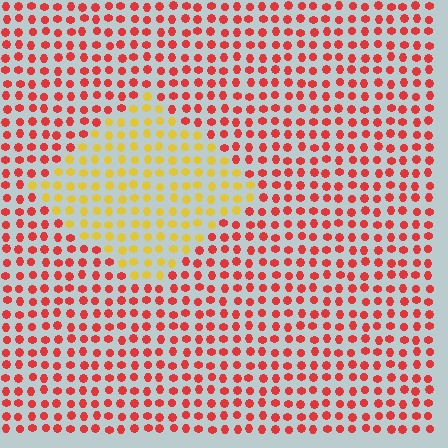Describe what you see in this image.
The image is filled with small red elements in a uniform arrangement. A diamond-shaped region is visible where the elements are tinted to a slightly different hue, forming a subtle color boundary.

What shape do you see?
I see a diamond.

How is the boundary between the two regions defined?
The boundary is defined purely by a slight shift in hue (about 52 degrees). Spacing, size, and orientation are identical on both sides.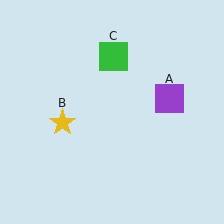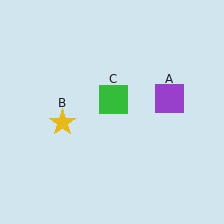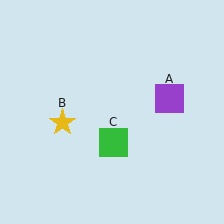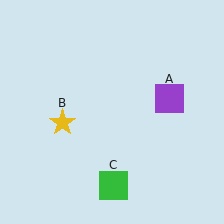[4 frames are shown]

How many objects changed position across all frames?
1 object changed position: green square (object C).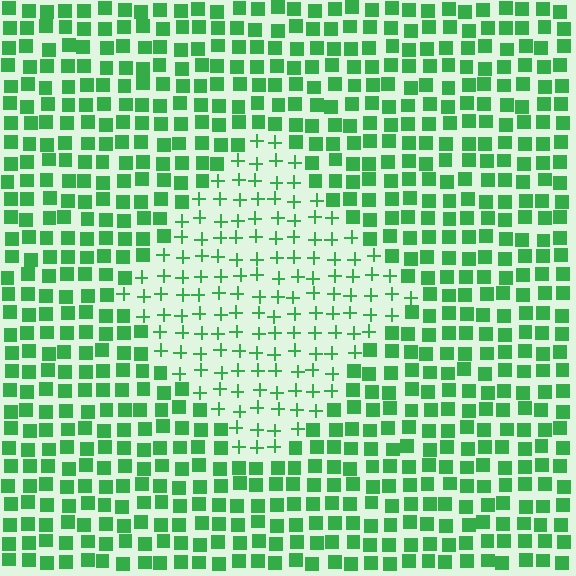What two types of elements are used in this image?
The image uses plus signs inside the diamond region and squares outside it.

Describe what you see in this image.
The image is filled with small green elements arranged in a uniform grid. A diamond-shaped region contains plus signs, while the surrounding area contains squares. The boundary is defined purely by the change in element shape.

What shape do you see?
I see a diamond.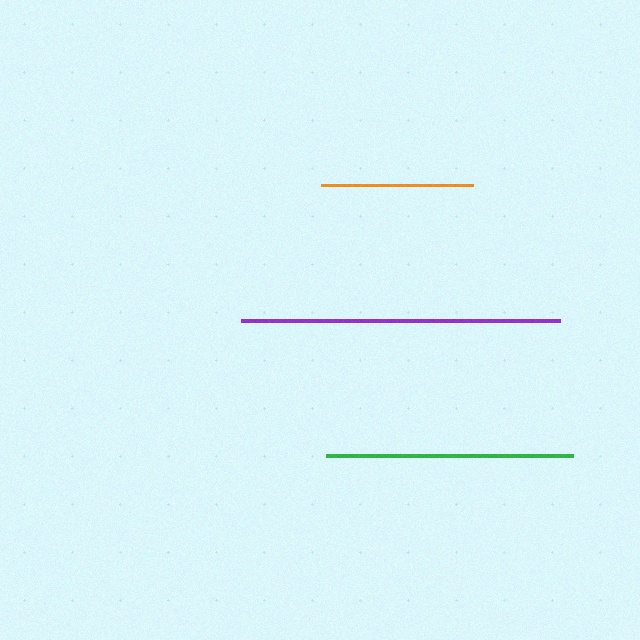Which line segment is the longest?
The purple line is the longest at approximately 319 pixels.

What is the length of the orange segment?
The orange segment is approximately 152 pixels long.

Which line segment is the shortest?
The orange line is the shortest at approximately 152 pixels.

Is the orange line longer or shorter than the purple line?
The purple line is longer than the orange line.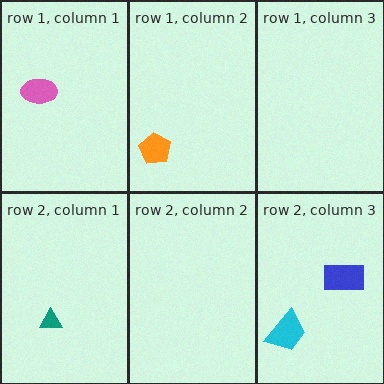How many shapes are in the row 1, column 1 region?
1.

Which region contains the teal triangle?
The row 2, column 1 region.